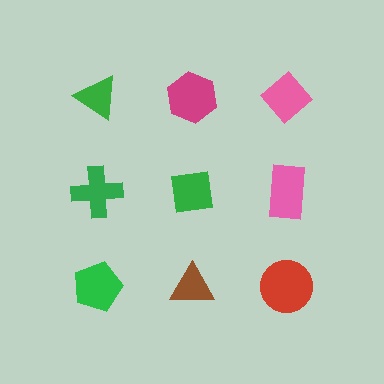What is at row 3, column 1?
A green pentagon.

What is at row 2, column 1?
A green cross.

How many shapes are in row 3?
3 shapes.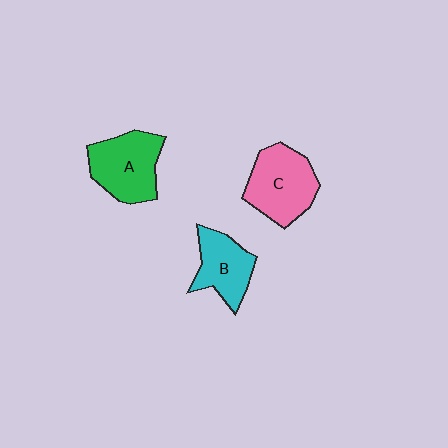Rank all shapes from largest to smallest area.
From largest to smallest: C (pink), A (green), B (cyan).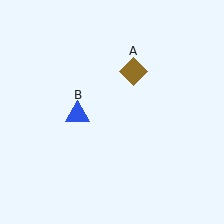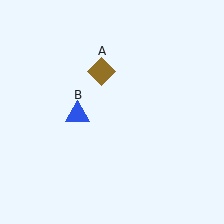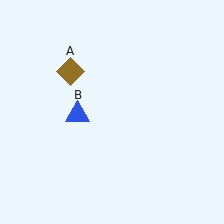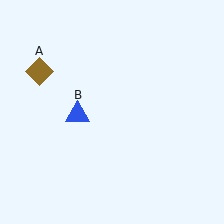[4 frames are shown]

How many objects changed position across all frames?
1 object changed position: brown diamond (object A).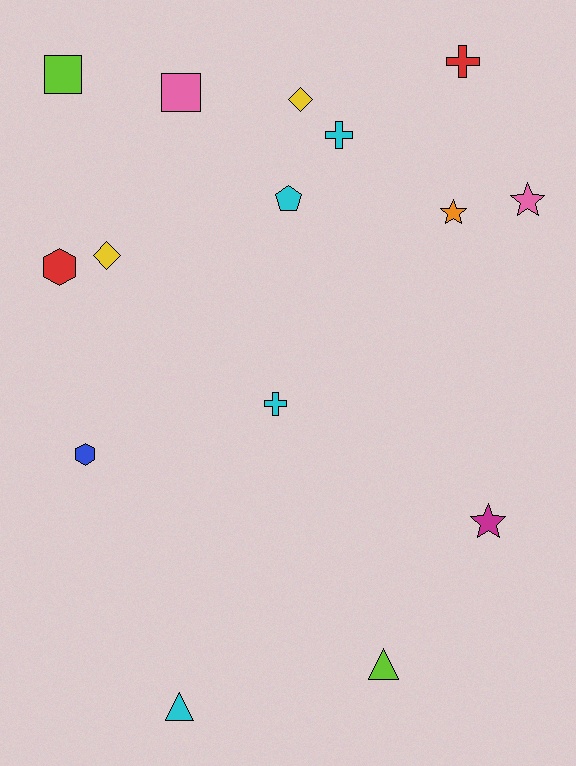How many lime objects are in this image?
There are 2 lime objects.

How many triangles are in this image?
There are 2 triangles.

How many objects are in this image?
There are 15 objects.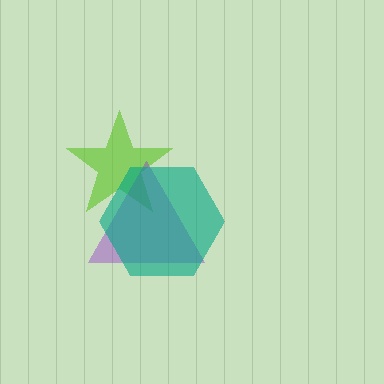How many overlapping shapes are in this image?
There are 3 overlapping shapes in the image.